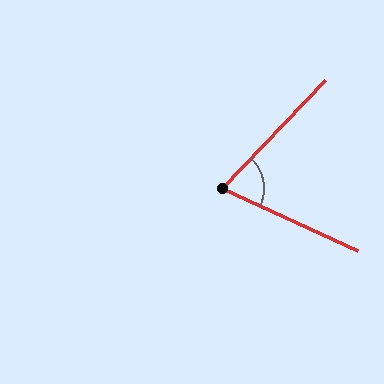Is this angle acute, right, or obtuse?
It is acute.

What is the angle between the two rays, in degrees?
Approximately 71 degrees.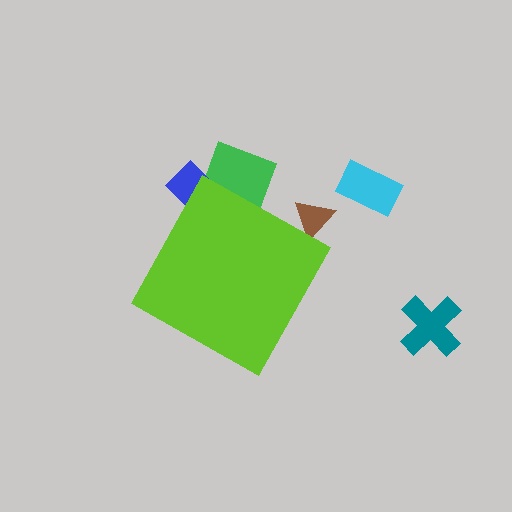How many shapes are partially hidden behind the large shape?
3 shapes are partially hidden.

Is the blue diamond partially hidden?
Yes, the blue diamond is partially hidden behind the lime diamond.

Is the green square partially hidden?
Yes, the green square is partially hidden behind the lime diamond.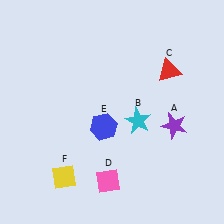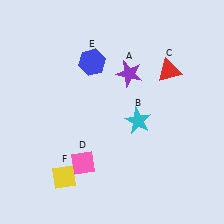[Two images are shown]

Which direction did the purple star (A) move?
The purple star (A) moved up.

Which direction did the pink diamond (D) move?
The pink diamond (D) moved left.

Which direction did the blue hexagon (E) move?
The blue hexagon (E) moved up.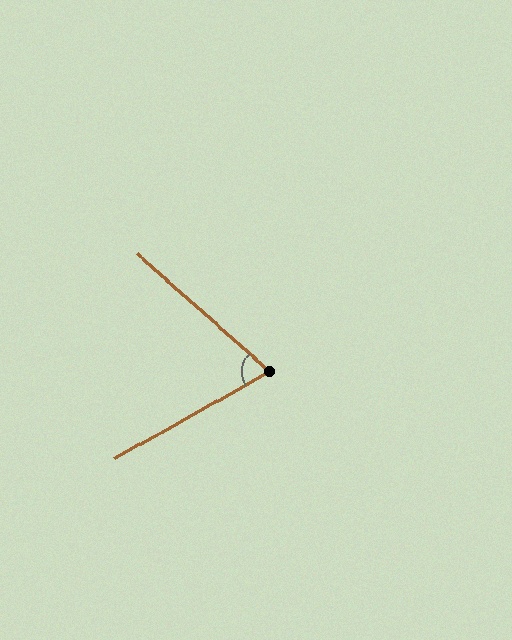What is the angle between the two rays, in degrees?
Approximately 71 degrees.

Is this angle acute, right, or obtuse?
It is acute.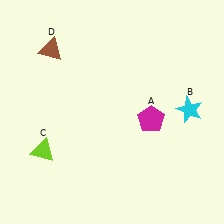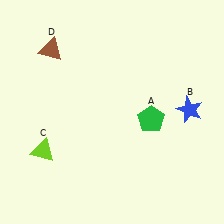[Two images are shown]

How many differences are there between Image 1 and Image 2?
There are 2 differences between the two images.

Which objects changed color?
A changed from magenta to green. B changed from cyan to blue.